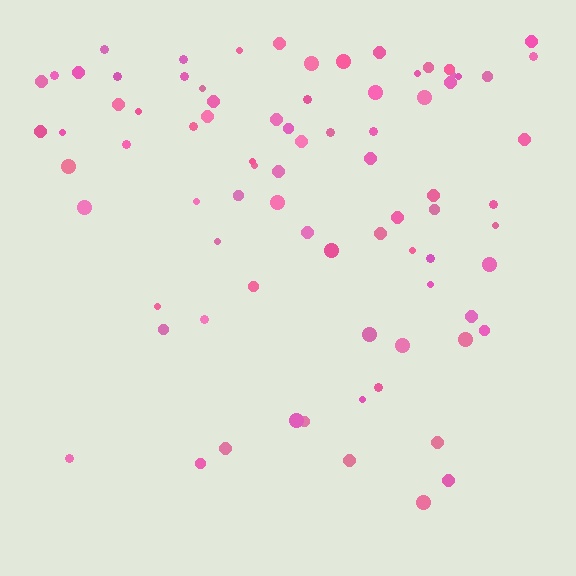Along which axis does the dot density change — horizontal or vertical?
Vertical.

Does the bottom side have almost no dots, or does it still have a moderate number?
Still a moderate number, just noticeably fewer than the top.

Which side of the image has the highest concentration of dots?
The top.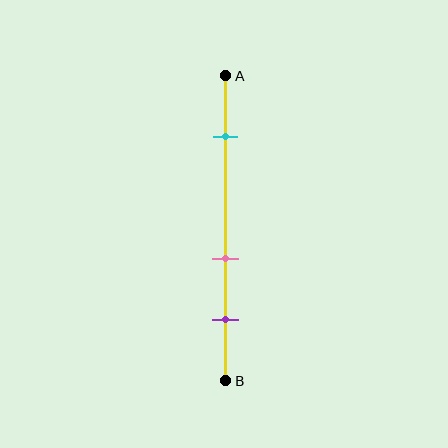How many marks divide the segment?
There are 3 marks dividing the segment.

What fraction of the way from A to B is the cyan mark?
The cyan mark is approximately 20% (0.2) of the way from A to B.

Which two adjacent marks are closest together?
The pink and purple marks are the closest adjacent pair.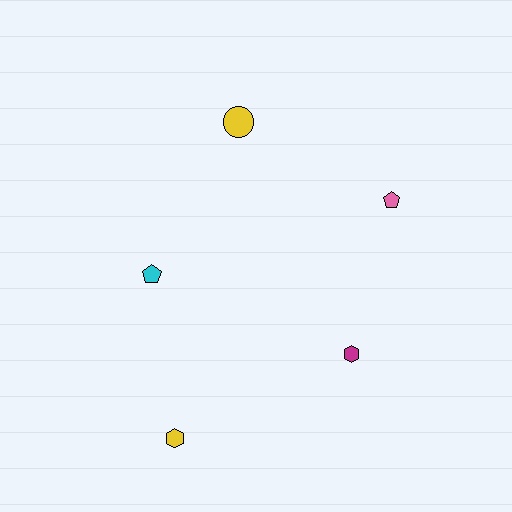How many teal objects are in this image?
There are no teal objects.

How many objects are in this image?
There are 5 objects.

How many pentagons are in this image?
There are 2 pentagons.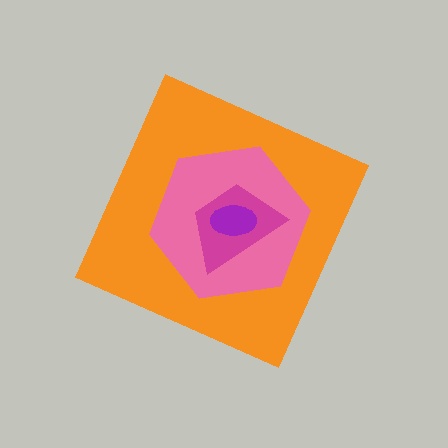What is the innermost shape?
The purple ellipse.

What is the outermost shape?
The orange diamond.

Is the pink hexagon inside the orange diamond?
Yes.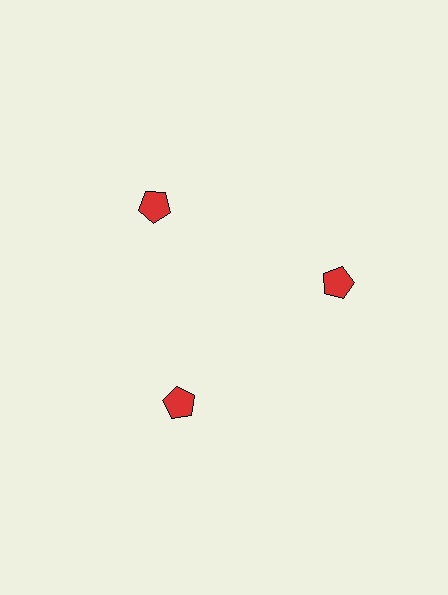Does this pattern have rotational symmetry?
Yes, this pattern has 3-fold rotational symmetry. It looks the same after rotating 120 degrees around the center.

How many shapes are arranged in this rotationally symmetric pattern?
There are 3 shapes, arranged in 3 groups of 1.